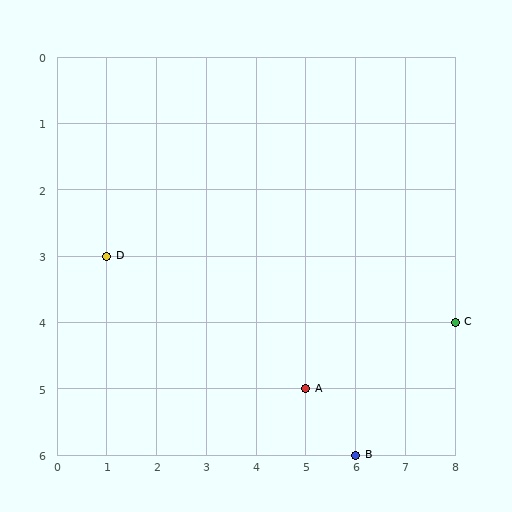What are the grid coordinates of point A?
Point A is at grid coordinates (5, 5).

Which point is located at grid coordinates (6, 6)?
Point B is at (6, 6).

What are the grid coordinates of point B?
Point B is at grid coordinates (6, 6).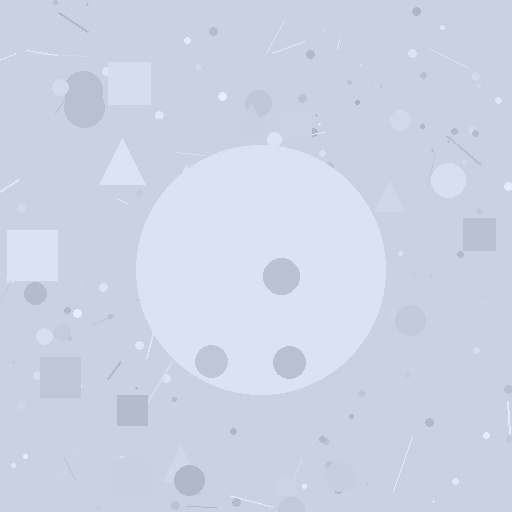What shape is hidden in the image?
A circle is hidden in the image.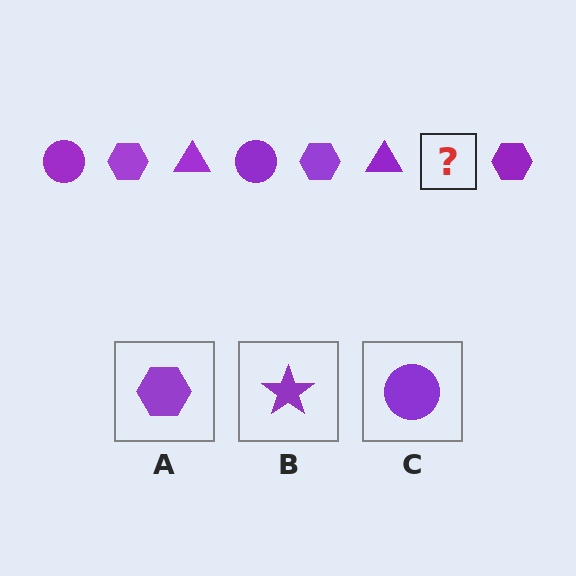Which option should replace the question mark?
Option C.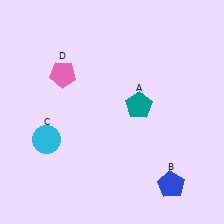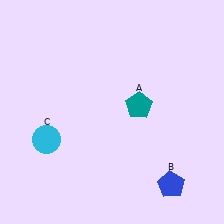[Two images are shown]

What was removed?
The pink pentagon (D) was removed in Image 2.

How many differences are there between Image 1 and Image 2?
There is 1 difference between the two images.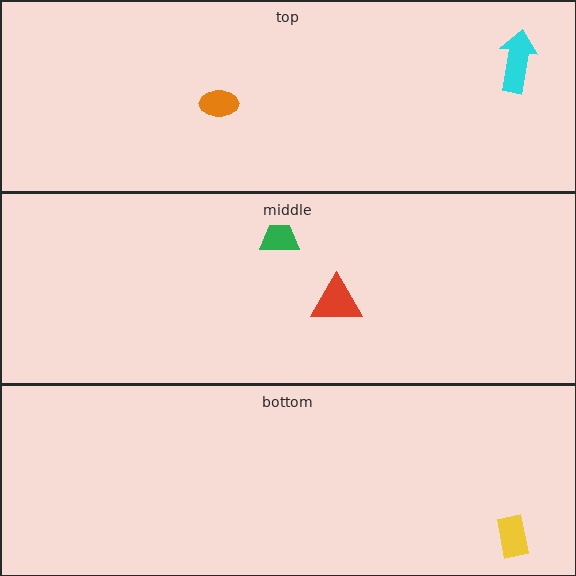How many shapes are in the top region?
2.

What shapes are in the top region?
The cyan arrow, the orange ellipse.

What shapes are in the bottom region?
The yellow rectangle.